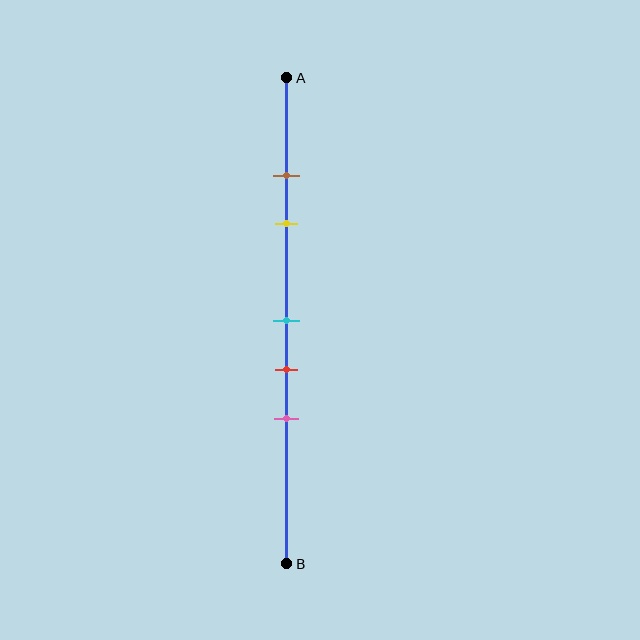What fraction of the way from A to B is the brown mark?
The brown mark is approximately 20% (0.2) of the way from A to B.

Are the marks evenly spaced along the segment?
No, the marks are not evenly spaced.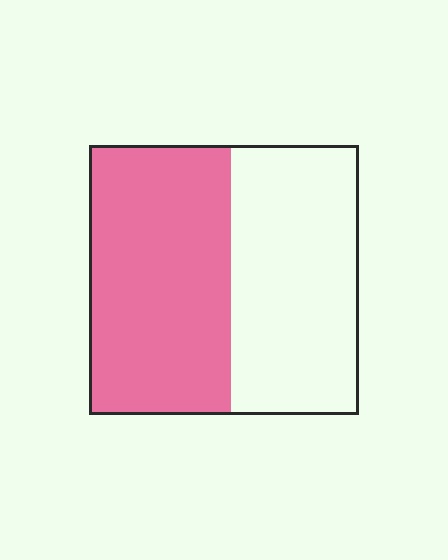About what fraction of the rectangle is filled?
About one half (1/2).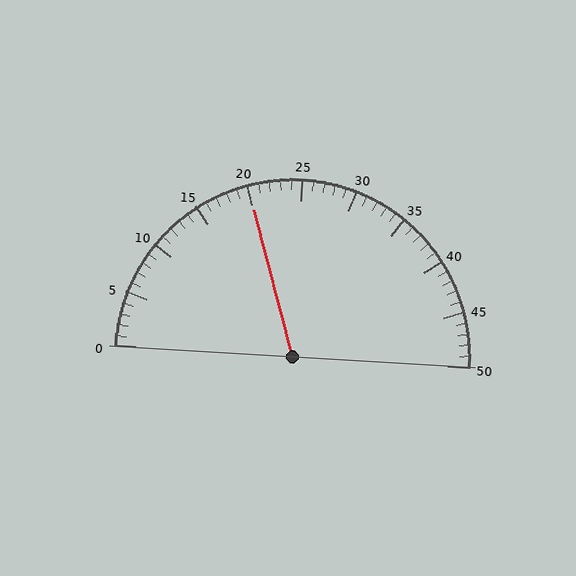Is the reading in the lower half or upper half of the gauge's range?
The reading is in the lower half of the range (0 to 50).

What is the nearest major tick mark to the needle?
The nearest major tick mark is 20.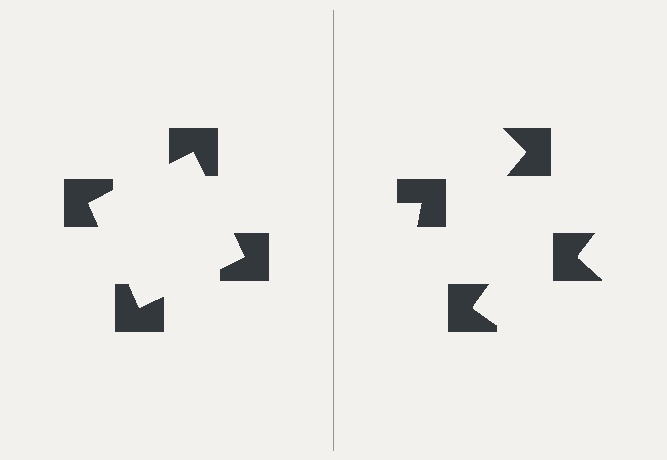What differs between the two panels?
The notched squares are positioned identically on both sides; only the wedge orientations differ. On the left they align to a square; on the right they are misaligned.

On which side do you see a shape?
An illusory square appears on the left side. On the right side the wedge cuts are rotated, so no coherent shape forms.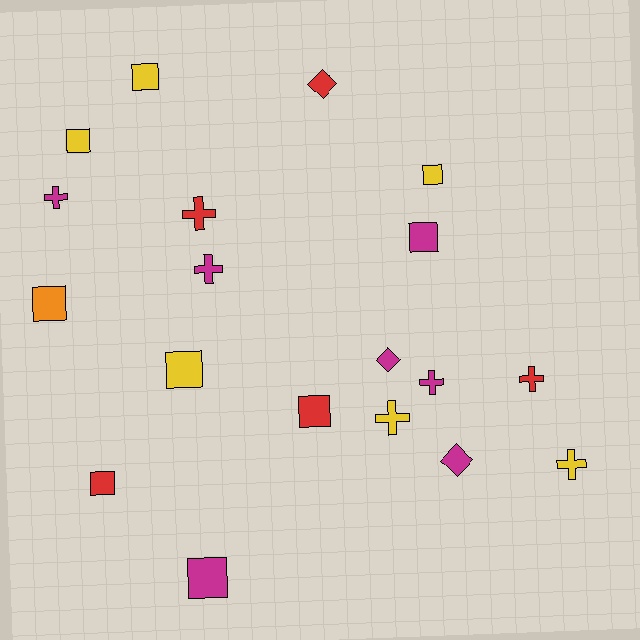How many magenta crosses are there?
There are 3 magenta crosses.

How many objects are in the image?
There are 19 objects.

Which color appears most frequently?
Magenta, with 7 objects.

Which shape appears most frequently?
Square, with 9 objects.